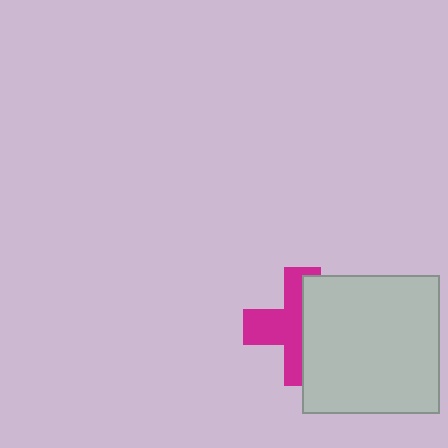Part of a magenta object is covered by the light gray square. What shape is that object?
It is a cross.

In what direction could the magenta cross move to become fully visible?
The magenta cross could move left. That would shift it out from behind the light gray square entirely.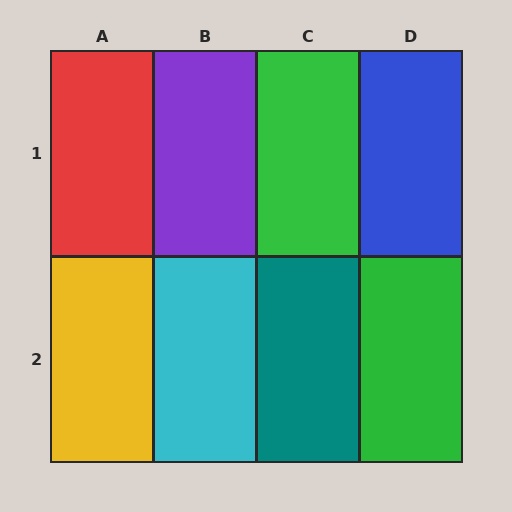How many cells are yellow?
1 cell is yellow.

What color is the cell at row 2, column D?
Green.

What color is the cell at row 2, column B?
Cyan.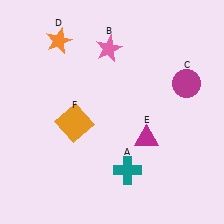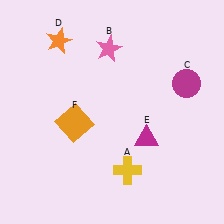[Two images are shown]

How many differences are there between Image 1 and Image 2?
There is 1 difference between the two images.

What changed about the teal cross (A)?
In Image 1, A is teal. In Image 2, it changed to yellow.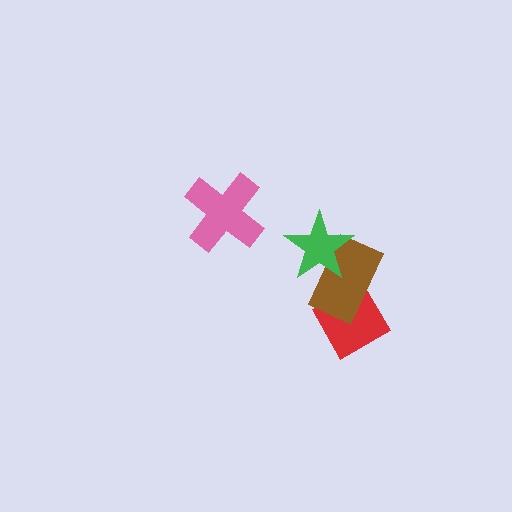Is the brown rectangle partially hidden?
Yes, it is partially covered by another shape.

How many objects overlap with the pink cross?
0 objects overlap with the pink cross.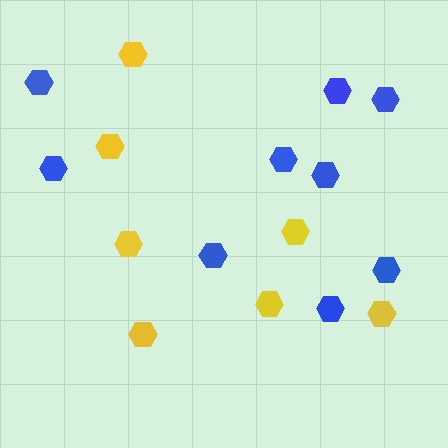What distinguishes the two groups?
There are 2 groups: one group of blue hexagons (9) and one group of yellow hexagons (7).